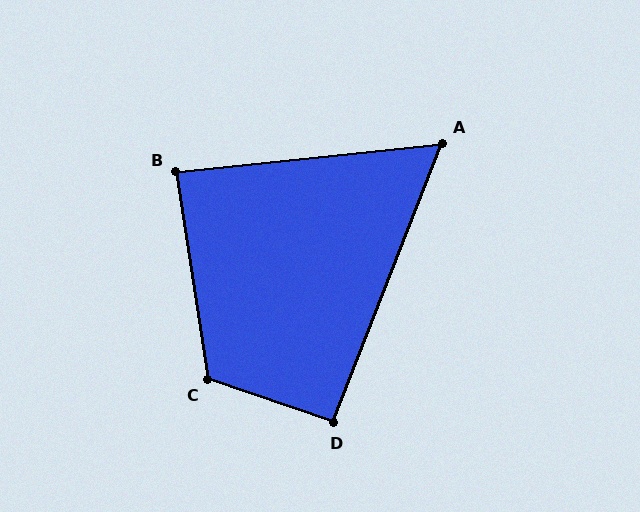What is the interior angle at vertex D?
Approximately 93 degrees (approximately right).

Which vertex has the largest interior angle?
C, at approximately 118 degrees.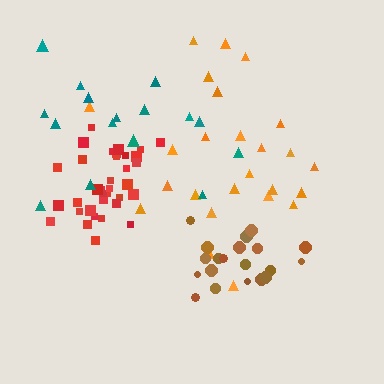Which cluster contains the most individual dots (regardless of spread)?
Red (35).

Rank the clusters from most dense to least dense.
red, brown, orange, teal.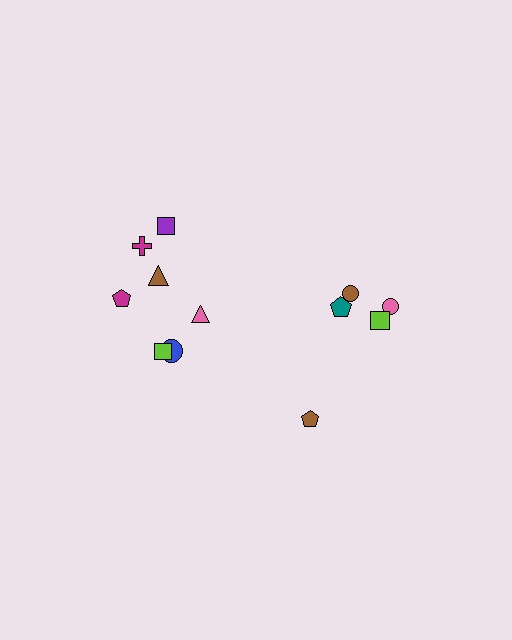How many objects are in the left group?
There are 7 objects.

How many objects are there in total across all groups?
There are 12 objects.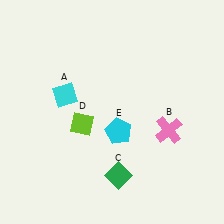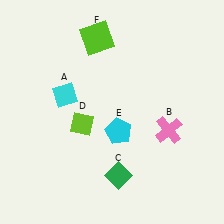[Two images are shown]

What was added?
A lime square (F) was added in Image 2.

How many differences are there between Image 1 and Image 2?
There is 1 difference between the two images.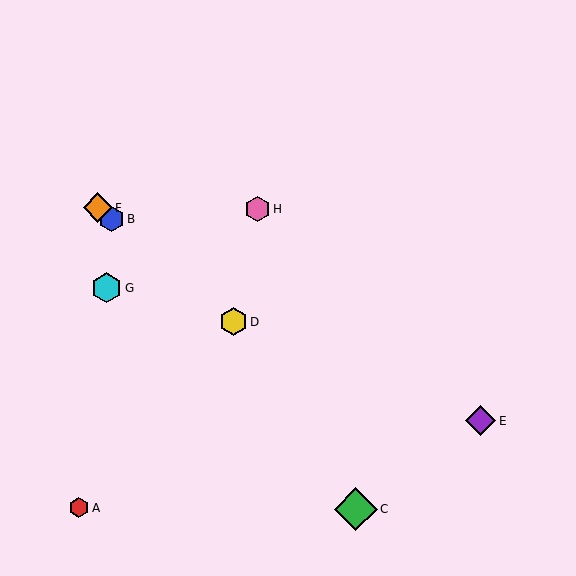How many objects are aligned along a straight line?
3 objects (B, D, F) are aligned along a straight line.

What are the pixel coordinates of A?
Object A is at (79, 508).